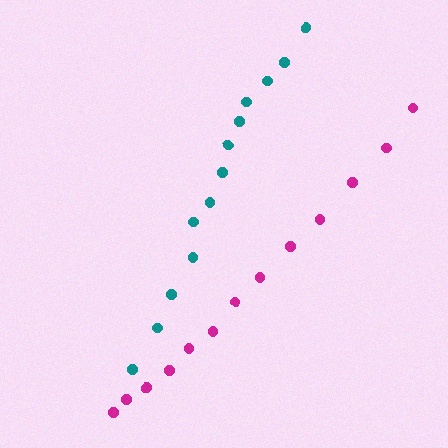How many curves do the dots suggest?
There are 2 distinct paths.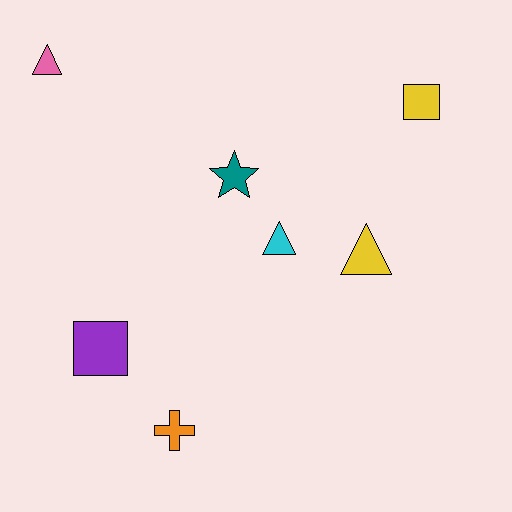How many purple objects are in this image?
There is 1 purple object.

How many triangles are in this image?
There are 3 triangles.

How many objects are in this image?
There are 7 objects.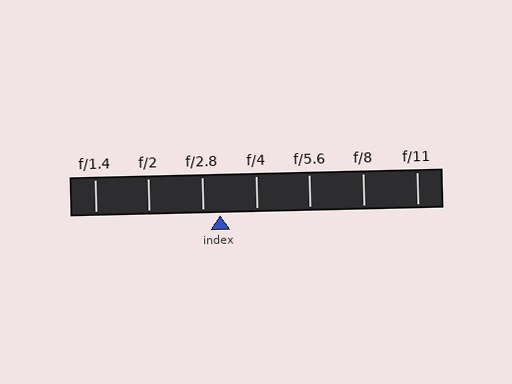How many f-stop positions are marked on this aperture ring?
There are 7 f-stop positions marked.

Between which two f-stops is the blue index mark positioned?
The index mark is between f/2.8 and f/4.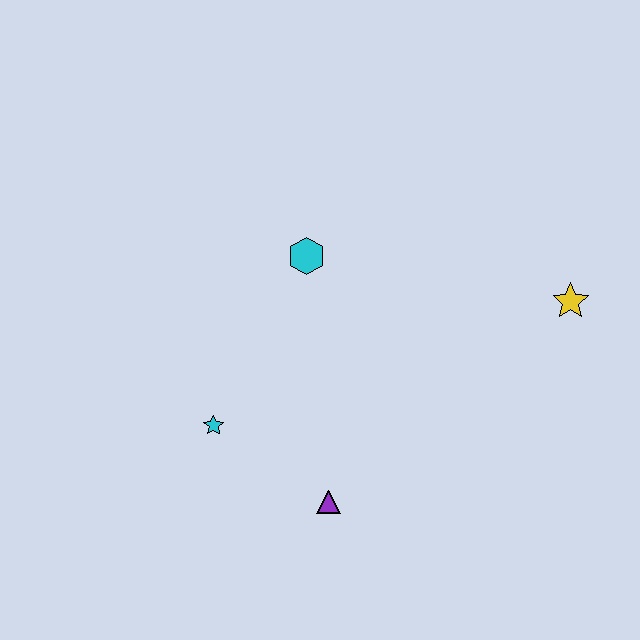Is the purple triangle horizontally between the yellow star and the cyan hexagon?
Yes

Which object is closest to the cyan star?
The purple triangle is closest to the cyan star.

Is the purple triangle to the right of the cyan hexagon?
Yes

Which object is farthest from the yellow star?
The cyan star is farthest from the yellow star.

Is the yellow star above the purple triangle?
Yes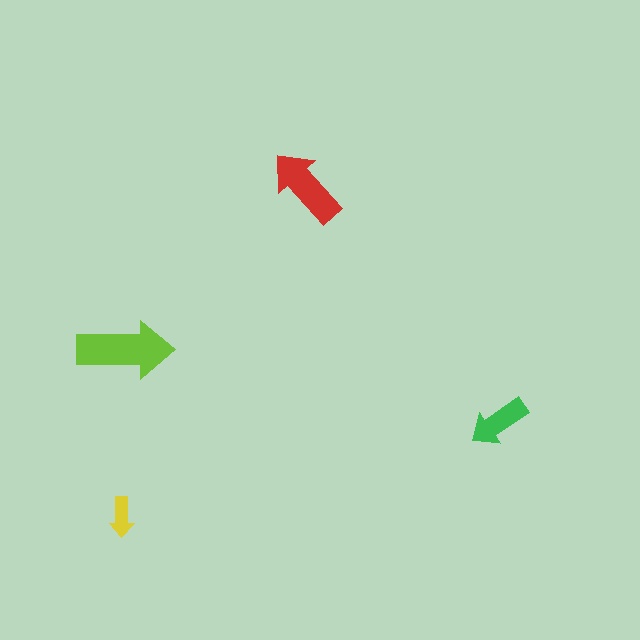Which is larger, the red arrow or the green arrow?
The red one.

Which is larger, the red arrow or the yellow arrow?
The red one.